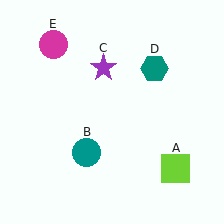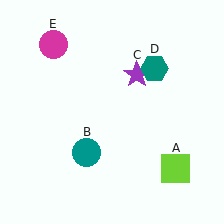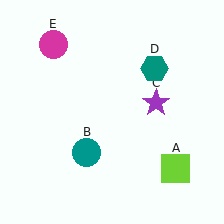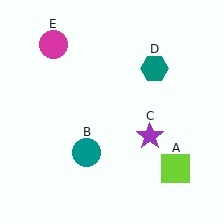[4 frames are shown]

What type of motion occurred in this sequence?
The purple star (object C) rotated clockwise around the center of the scene.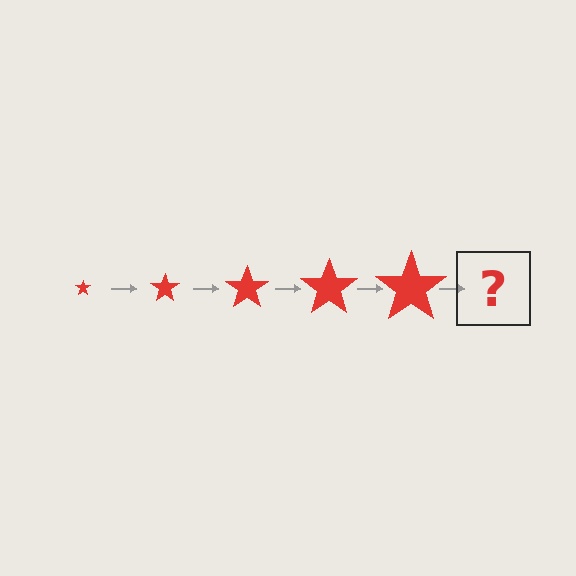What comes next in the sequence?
The next element should be a red star, larger than the previous one.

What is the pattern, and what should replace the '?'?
The pattern is that the star gets progressively larger each step. The '?' should be a red star, larger than the previous one.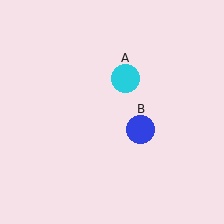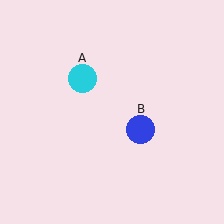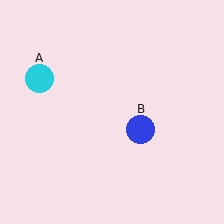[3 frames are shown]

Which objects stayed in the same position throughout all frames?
Blue circle (object B) remained stationary.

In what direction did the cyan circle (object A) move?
The cyan circle (object A) moved left.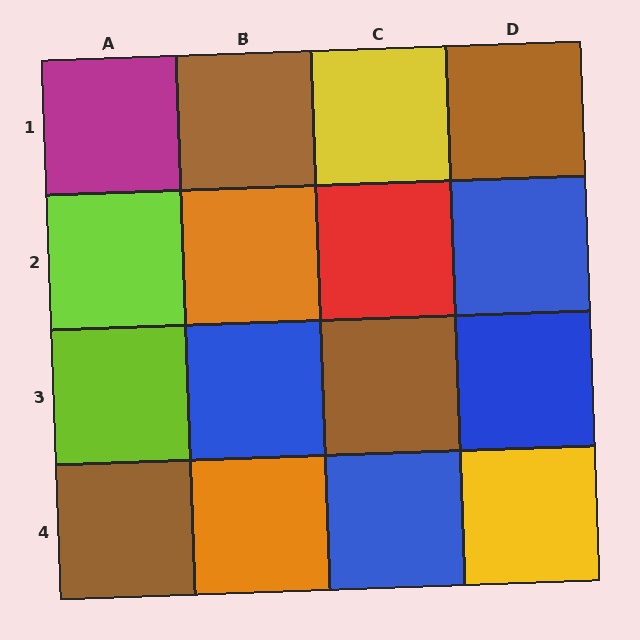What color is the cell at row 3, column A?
Lime.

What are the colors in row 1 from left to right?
Magenta, brown, yellow, brown.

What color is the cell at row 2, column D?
Blue.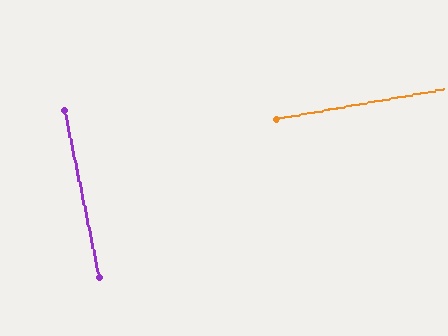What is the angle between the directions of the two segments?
Approximately 89 degrees.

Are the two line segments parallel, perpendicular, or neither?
Perpendicular — they meet at approximately 89°.